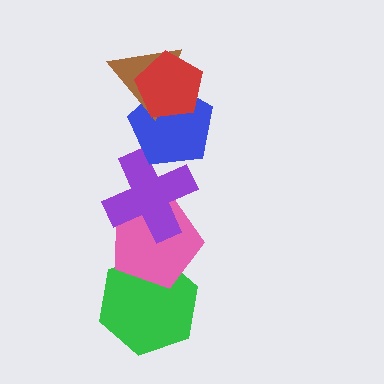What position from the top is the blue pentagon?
The blue pentagon is 3rd from the top.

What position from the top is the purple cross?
The purple cross is 4th from the top.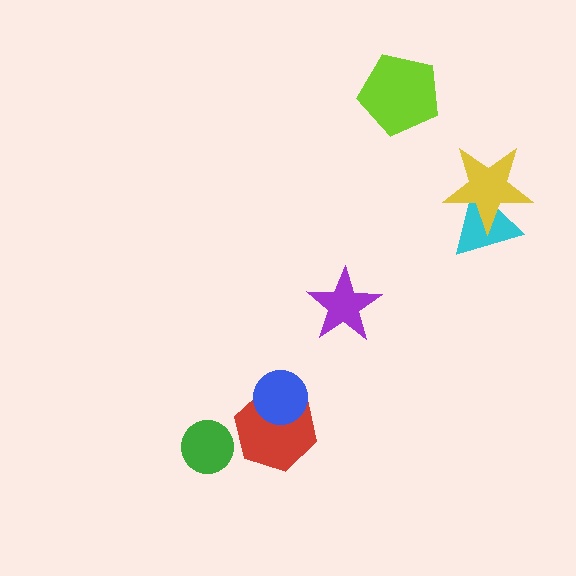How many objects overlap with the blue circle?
1 object overlaps with the blue circle.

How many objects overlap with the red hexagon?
1 object overlaps with the red hexagon.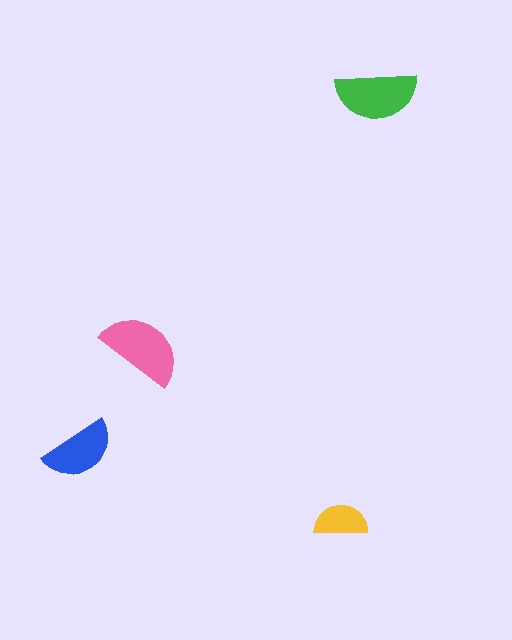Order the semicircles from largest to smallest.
the pink one, the green one, the blue one, the yellow one.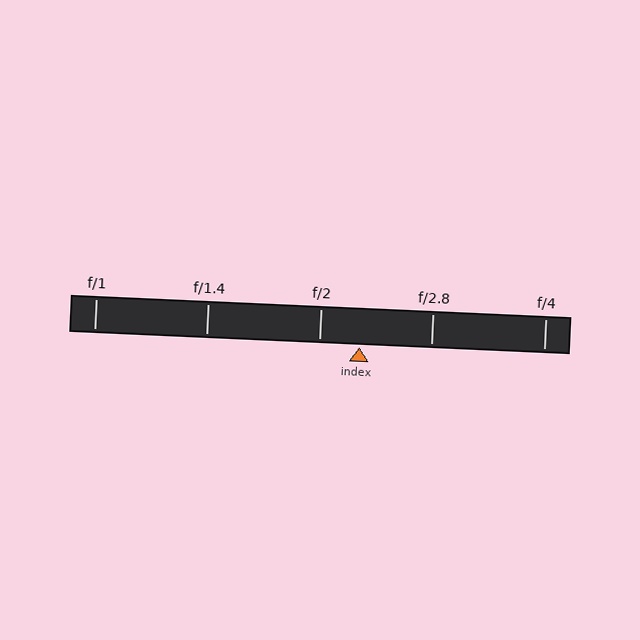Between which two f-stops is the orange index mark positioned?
The index mark is between f/2 and f/2.8.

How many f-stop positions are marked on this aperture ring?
There are 5 f-stop positions marked.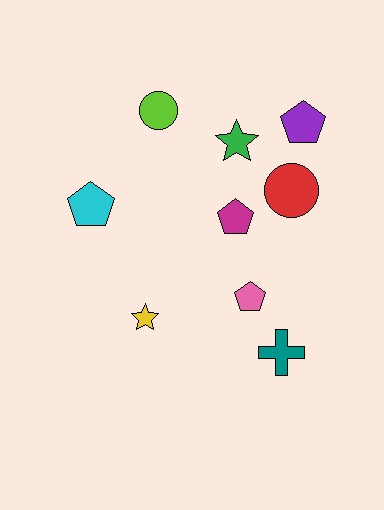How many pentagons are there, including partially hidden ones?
There are 4 pentagons.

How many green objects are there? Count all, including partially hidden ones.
There is 1 green object.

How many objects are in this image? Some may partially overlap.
There are 9 objects.